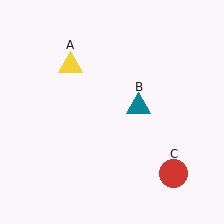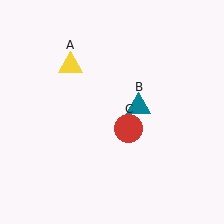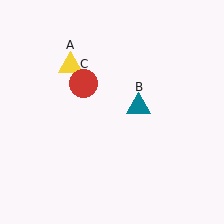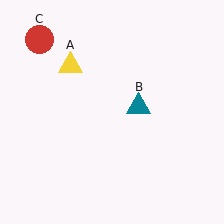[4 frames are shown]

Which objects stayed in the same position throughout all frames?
Yellow triangle (object A) and teal triangle (object B) remained stationary.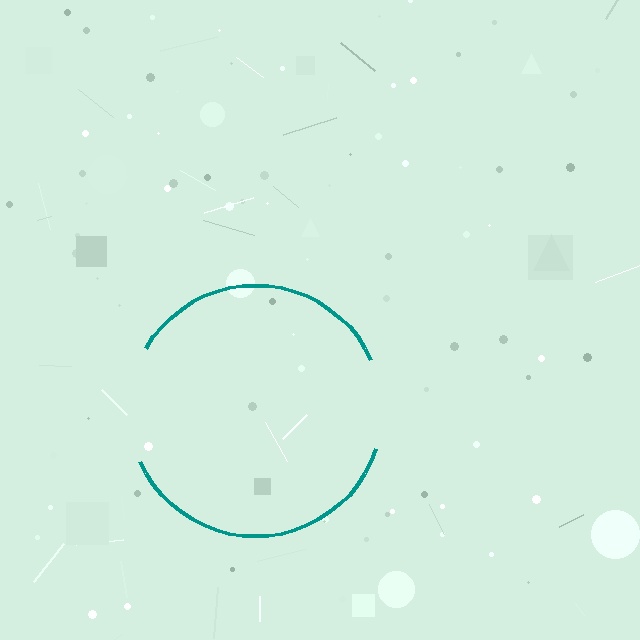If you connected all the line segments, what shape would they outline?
They would outline a circle.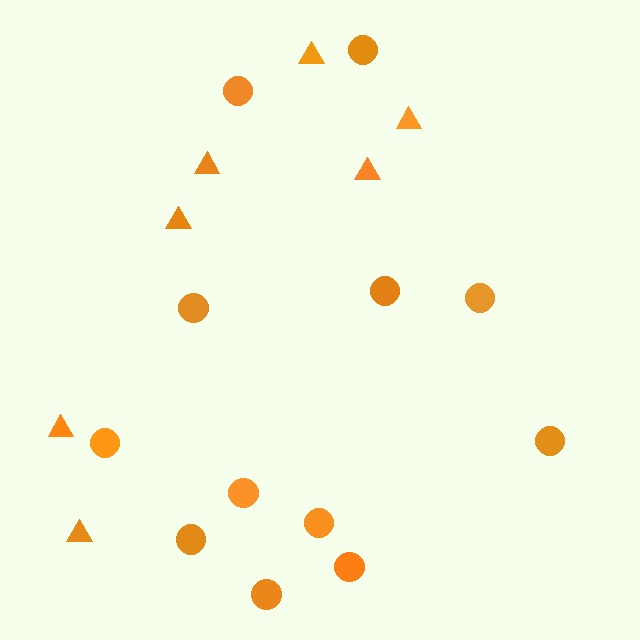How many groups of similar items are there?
There are 2 groups: one group of circles (12) and one group of triangles (7).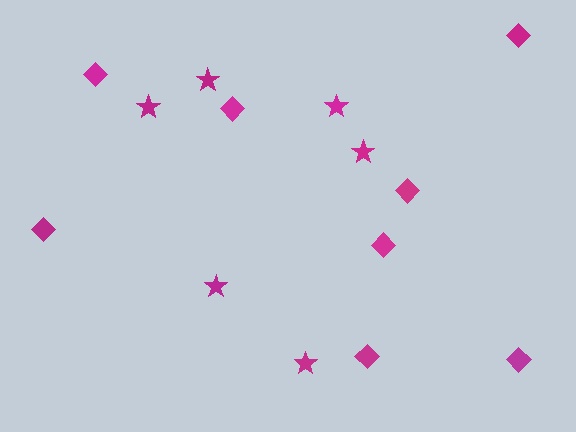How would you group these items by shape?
There are 2 groups: one group of diamonds (8) and one group of stars (6).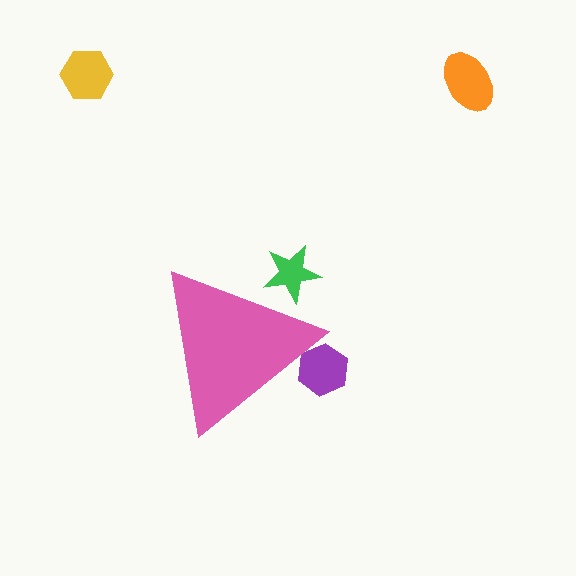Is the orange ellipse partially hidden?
No, the orange ellipse is fully visible.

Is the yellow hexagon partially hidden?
No, the yellow hexagon is fully visible.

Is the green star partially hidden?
Yes, the green star is partially hidden behind the pink triangle.